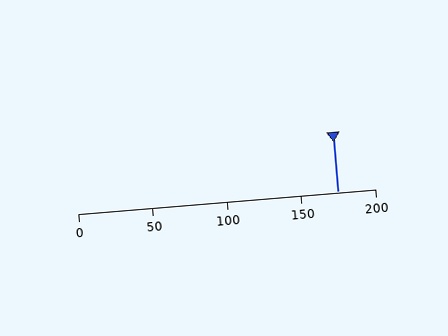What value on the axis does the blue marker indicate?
The marker indicates approximately 175.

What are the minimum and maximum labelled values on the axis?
The axis runs from 0 to 200.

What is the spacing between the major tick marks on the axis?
The major ticks are spaced 50 apart.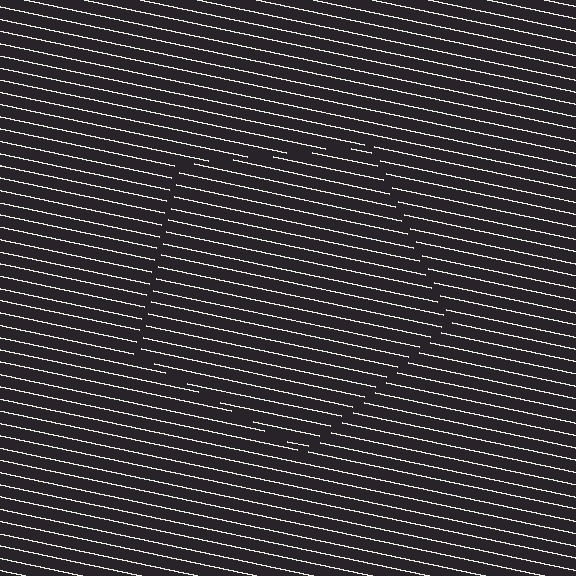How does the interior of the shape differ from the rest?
The interior of the shape contains the same grating, shifted by half a period — the contour is defined by the phase discontinuity where line-ends from the inner and outer gratings abut.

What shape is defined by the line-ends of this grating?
An illusory pentagon. The interior of the shape contains the same grating, shifted by half a period — the contour is defined by the phase discontinuity where line-ends from the inner and outer gratings abut.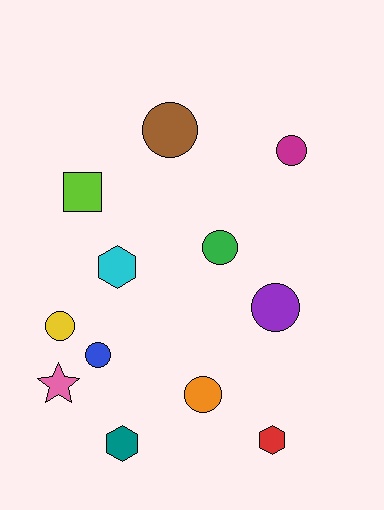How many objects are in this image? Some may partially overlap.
There are 12 objects.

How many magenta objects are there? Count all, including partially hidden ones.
There is 1 magenta object.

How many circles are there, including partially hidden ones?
There are 7 circles.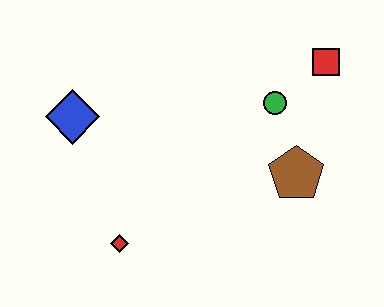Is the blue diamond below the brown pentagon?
No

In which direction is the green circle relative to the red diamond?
The green circle is to the right of the red diamond.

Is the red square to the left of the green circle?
No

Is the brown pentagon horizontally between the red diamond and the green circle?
No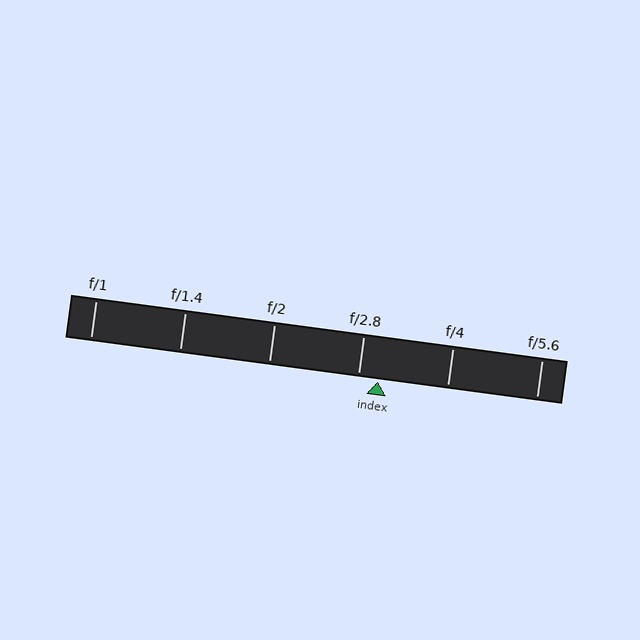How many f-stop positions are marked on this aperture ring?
There are 6 f-stop positions marked.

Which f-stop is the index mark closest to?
The index mark is closest to f/2.8.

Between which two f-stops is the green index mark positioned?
The index mark is between f/2.8 and f/4.